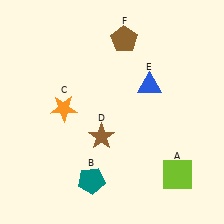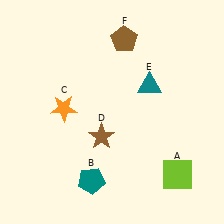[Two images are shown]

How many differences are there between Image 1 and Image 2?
There is 1 difference between the two images.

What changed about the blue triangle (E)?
In Image 1, E is blue. In Image 2, it changed to teal.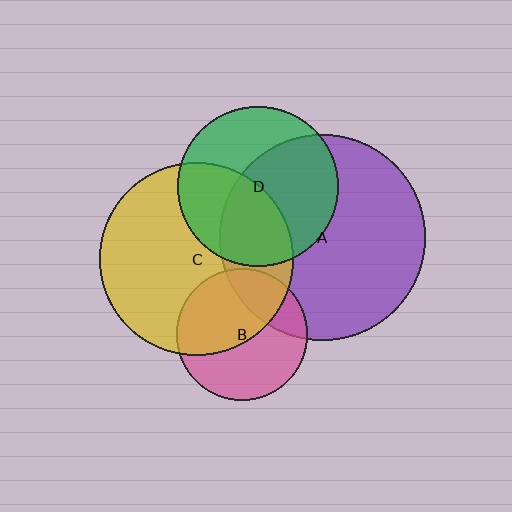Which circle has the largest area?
Circle A (purple).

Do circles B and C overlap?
Yes.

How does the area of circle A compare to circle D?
Approximately 1.6 times.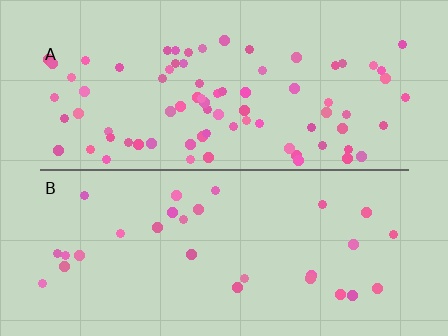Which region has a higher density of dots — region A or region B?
A (the top).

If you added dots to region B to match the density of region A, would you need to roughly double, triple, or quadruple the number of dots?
Approximately triple.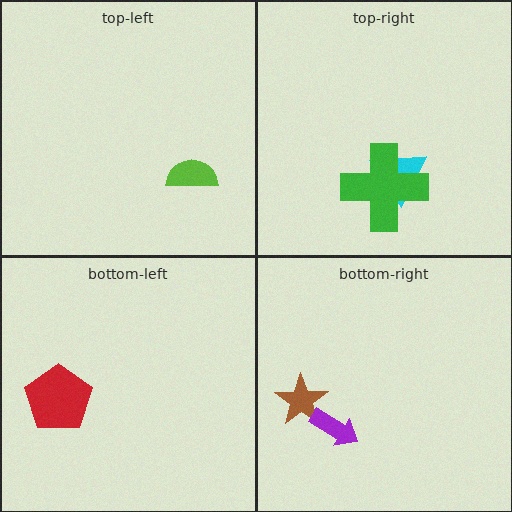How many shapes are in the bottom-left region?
1.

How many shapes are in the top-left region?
1.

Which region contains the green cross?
The top-right region.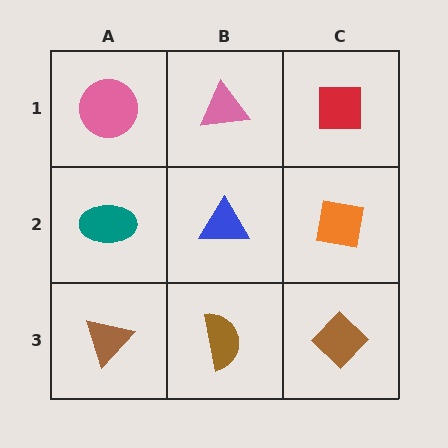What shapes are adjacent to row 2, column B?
A pink triangle (row 1, column B), a brown semicircle (row 3, column B), a teal ellipse (row 2, column A), an orange square (row 2, column C).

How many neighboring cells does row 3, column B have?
3.